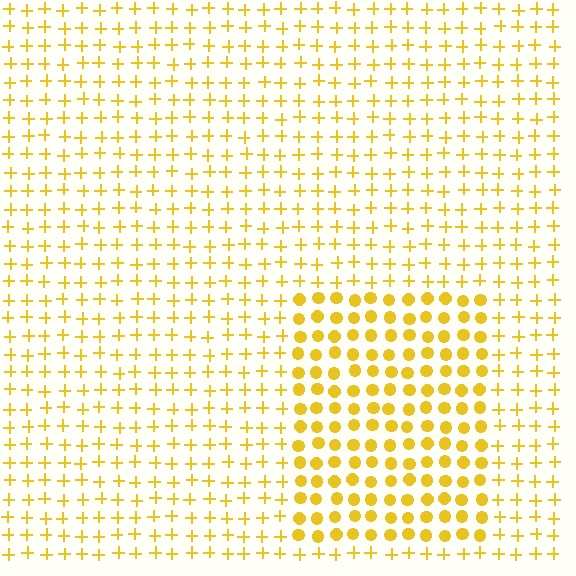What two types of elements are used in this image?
The image uses circles inside the rectangle region and plus signs outside it.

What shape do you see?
I see a rectangle.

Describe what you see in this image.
The image is filled with small yellow elements arranged in a uniform grid. A rectangle-shaped region contains circles, while the surrounding area contains plus signs. The boundary is defined purely by the change in element shape.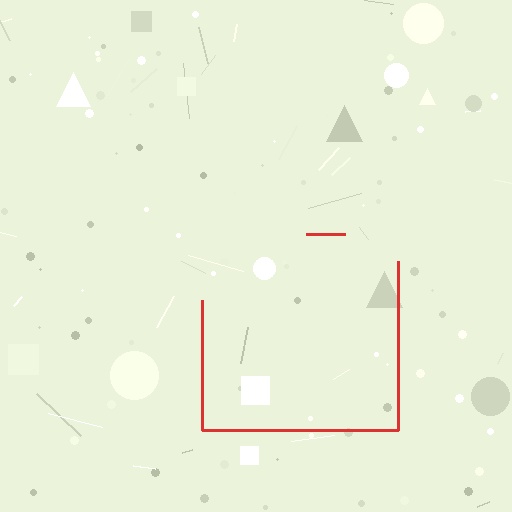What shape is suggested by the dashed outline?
The dashed outline suggests a square.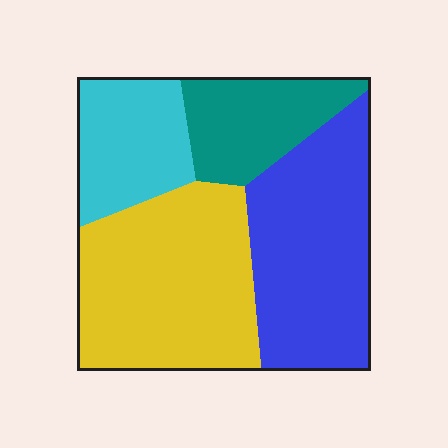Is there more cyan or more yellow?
Yellow.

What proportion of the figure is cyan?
Cyan takes up less than a quarter of the figure.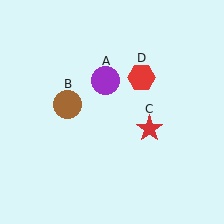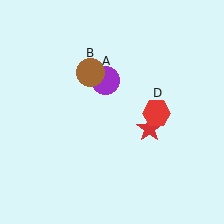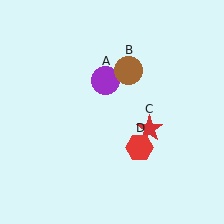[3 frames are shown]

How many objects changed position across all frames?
2 objects changed position: brown circle (object B), red hexagon (object D).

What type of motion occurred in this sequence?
The brown circle (object B), red hexagon (object D) rotated clockwise around the center of the scene.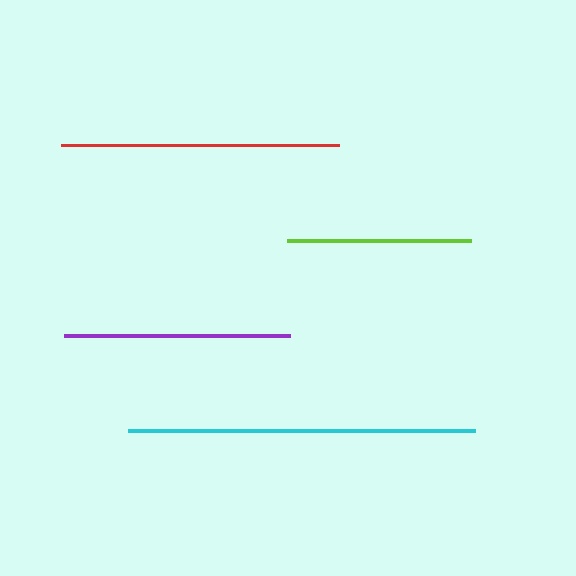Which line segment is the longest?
The cyan line is the longest at approximately 347 pixels.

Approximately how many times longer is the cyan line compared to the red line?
The cyan line is approximately 1.2 times the length of the red line.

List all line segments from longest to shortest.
From longest to shortest: cyan, red, purple, lime.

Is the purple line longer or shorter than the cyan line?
The cyan line is longer than the purple line.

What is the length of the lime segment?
The lime segment is approximately 184 pixels long.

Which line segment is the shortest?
The lime line is the shortest at approximately 184 pixels.